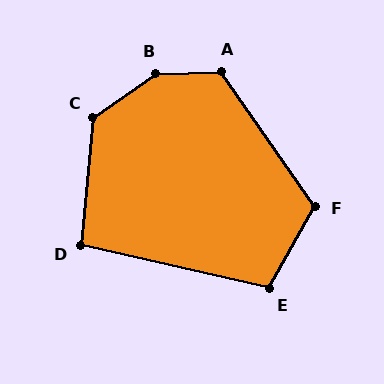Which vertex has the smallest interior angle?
D, at approximately 97 degrees.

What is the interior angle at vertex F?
Approximately 116 degrees (obtuse).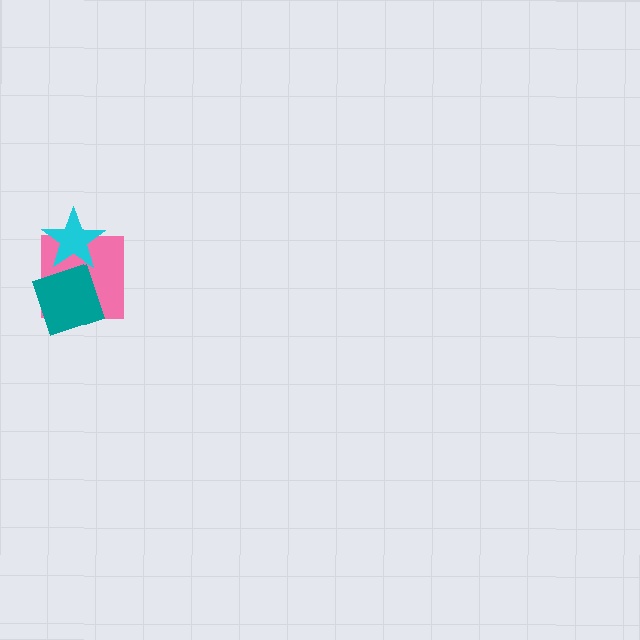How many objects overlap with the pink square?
2 objects overlap with the pink square.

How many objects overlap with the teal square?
1 object overlaps with the teal square.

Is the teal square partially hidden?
No, no other shape covers it.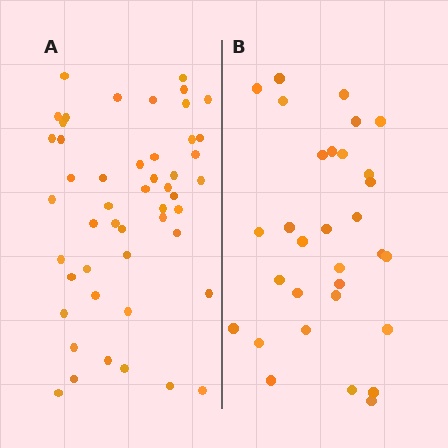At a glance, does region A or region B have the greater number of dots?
Region A (the left region) has more dots.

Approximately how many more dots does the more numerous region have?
Region A has approximately 20 more dots than region B.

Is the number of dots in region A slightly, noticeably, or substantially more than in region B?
Region A has substantially more. The ratio is roughly 1.6 to 1.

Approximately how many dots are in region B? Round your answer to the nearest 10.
About 30 dots. (The exact count is 31, which rounds to 30.)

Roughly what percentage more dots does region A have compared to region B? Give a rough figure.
About 60% more.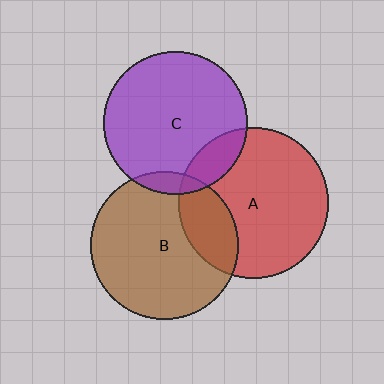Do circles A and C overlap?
Yes.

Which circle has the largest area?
Circle A (red).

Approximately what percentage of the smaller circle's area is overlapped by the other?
Approximately 15%.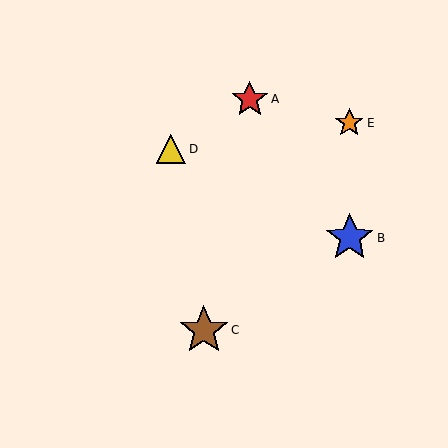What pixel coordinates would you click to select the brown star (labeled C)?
Click at (204, 330) to select the brown star C.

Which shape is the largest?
The brown star (labeled C) is the largest.